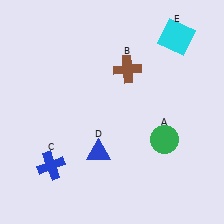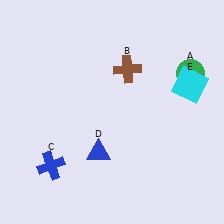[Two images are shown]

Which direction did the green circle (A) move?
The green circle (A) moved up.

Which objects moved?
The objects that moved are: the green circle (A), the cyan square (E).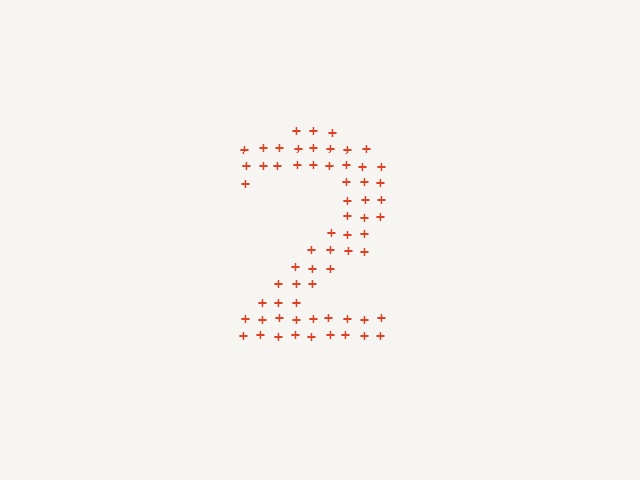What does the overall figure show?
The overall figure shows the digit 2.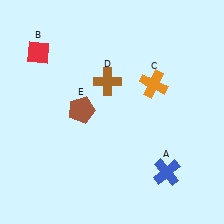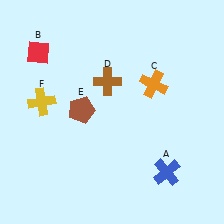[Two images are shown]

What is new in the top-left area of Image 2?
A yellow cross (F) was added in the top-left area of Image 2.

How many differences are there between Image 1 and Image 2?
There is 1 difference between the two images.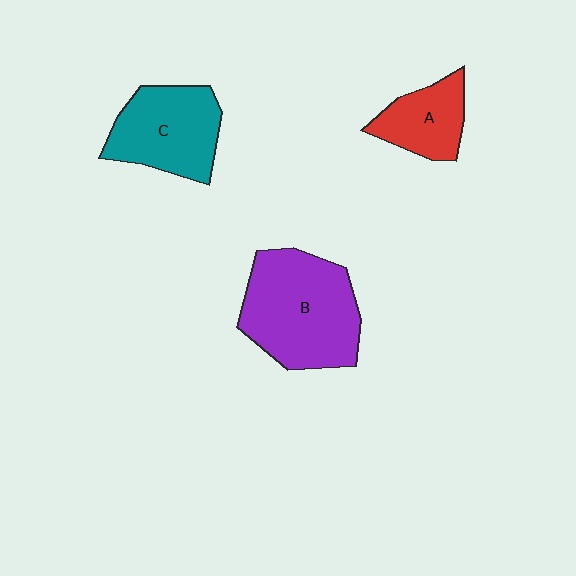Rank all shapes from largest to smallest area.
From largest to smallest: B (purple), C (teal), A (red).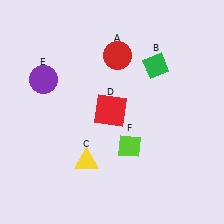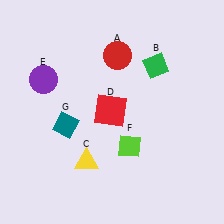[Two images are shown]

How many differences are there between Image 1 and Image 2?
There is 1 difference between the two images.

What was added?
A teal diamond (G) was added in Image 2.